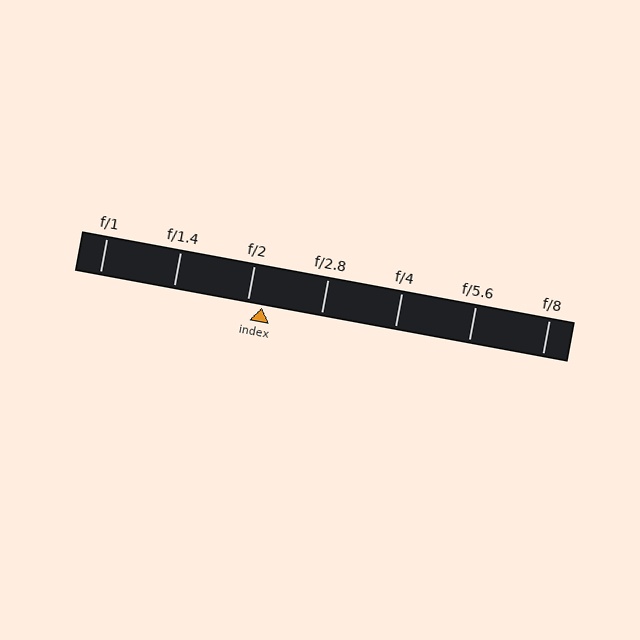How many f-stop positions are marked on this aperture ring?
There are 7 f-stop positions marked.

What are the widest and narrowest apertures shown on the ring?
The widest aperture shown is f/1 and the narrowest is f/8.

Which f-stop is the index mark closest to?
The index mark is closest to f/2.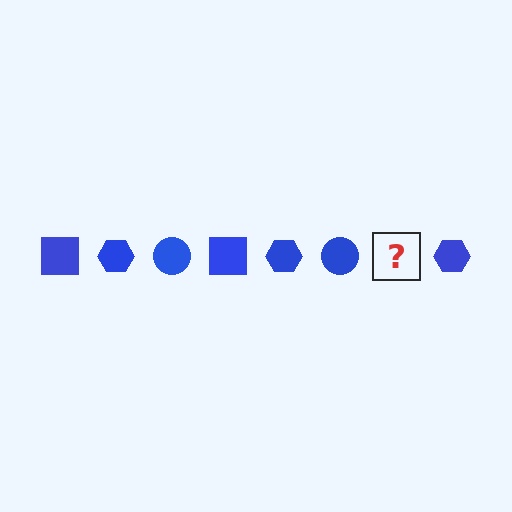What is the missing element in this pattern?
The missing element is a blue square.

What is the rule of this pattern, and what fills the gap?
The rule is that the pattern cycles through square, hexagon, circle shapes in blue. The gap should be filled with a blue square.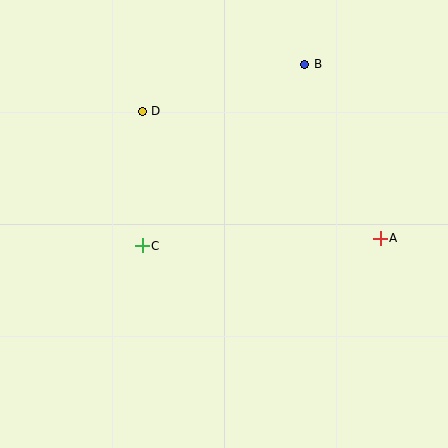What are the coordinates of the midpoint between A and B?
The midpoint between A and B is at (342, 151).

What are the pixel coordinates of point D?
Point D is at (142, 111).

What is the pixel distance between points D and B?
The distance between D and B is 169 pixels.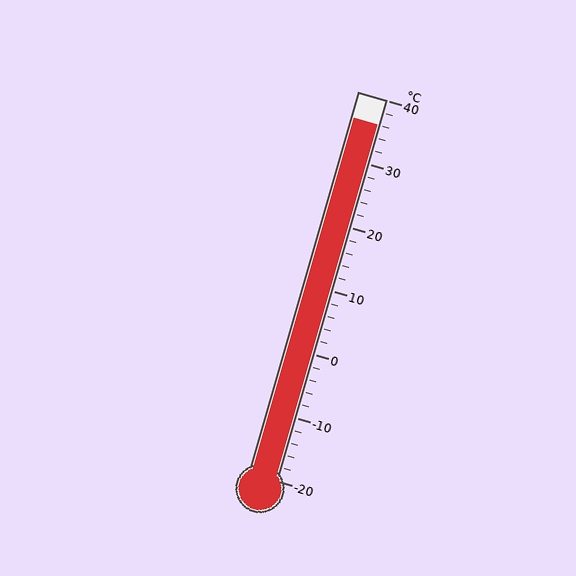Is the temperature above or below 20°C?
The temperature is above 20°C.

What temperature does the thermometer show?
The thermometer shows approximately 36°C.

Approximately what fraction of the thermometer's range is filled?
The thermometer is filled to approximately 95% of its range.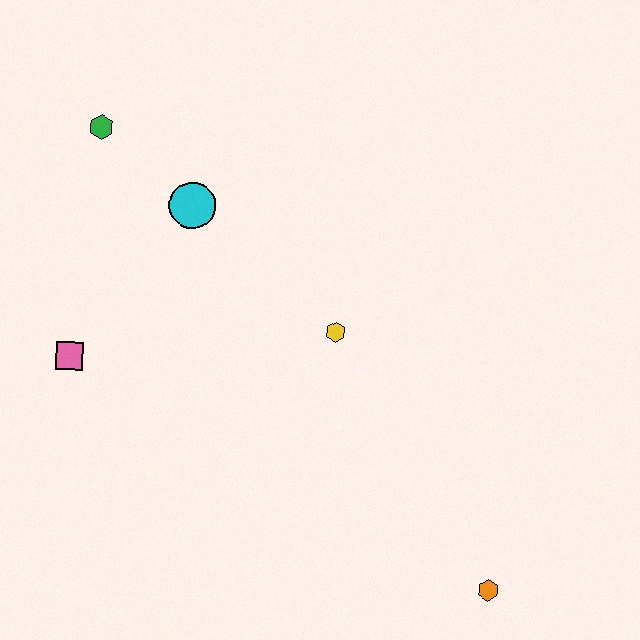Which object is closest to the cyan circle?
The green hexagon is closest to the cyan circle.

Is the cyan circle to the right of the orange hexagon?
No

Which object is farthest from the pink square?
The orange hexagon is farthest from the pink square.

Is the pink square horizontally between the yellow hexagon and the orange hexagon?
No